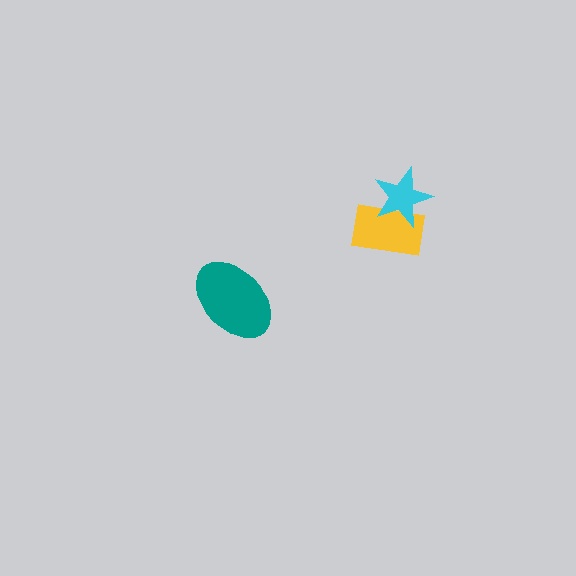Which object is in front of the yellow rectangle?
The cyan star is in front of the yellow rectangle.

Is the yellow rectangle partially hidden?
Yes, it is partially covered by another shape.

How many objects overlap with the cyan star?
1 object overlaps with the cyan star.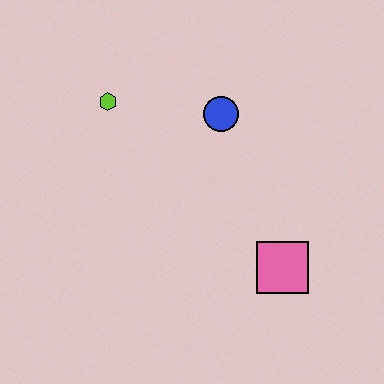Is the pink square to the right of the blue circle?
Yes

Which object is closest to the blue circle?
The lime hexagon is closest to the blue circle.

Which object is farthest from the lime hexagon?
The pink square is farthest from the lime hexagon.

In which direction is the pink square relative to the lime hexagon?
The pink square is to the right of the lime hexagon.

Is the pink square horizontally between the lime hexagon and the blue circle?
No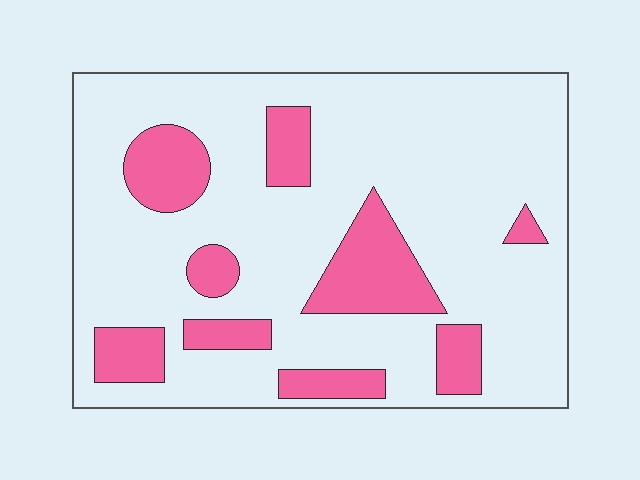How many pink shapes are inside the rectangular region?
9.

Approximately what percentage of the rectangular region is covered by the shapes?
Approximately 20%.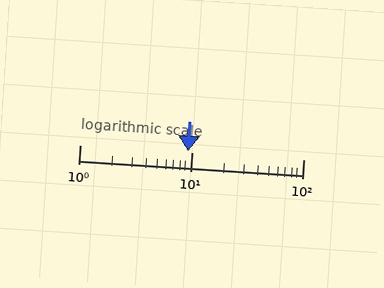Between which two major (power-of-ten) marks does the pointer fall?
The pointer is between 1 and 10.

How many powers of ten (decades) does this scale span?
The scale spans 2 decades, from 1 to 100.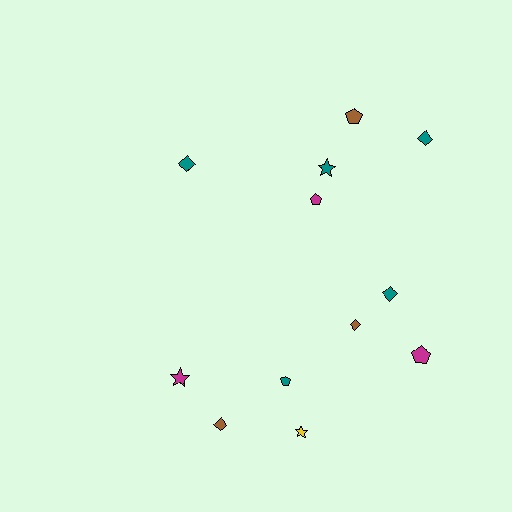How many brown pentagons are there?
There is 1 brown pentagon.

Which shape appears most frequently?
Diamond, with 5 objects.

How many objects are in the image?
There are 12 objects.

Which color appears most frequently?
Teal, with 5 objects.